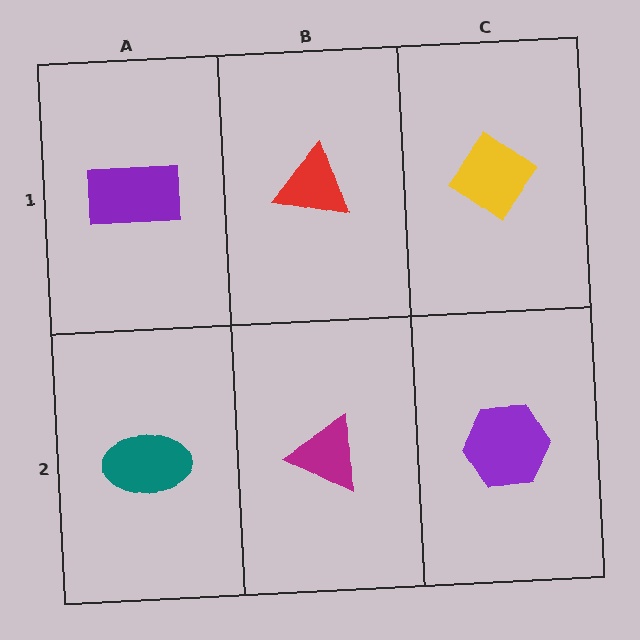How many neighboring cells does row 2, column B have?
3.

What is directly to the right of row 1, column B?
A yellow diamond.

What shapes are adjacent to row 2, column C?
A yellow diamond (row 1, column C), a magenta triangle (row 2, column B).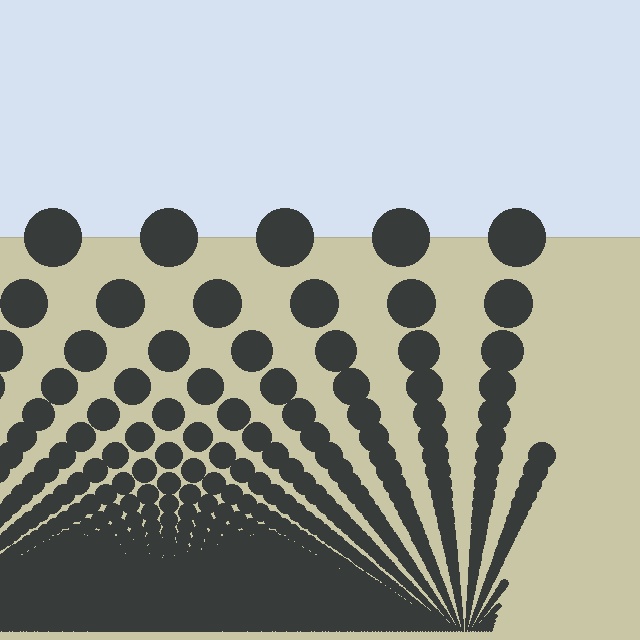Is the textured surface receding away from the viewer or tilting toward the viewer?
The surface appears to tilt toward the viewer. Texture elements get larger and sparser toward the top.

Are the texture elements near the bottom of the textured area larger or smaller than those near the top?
Smaller. The gradient is inverted — elements near the bottom are smaller and denser.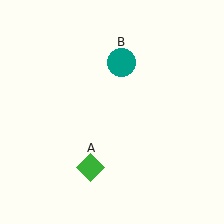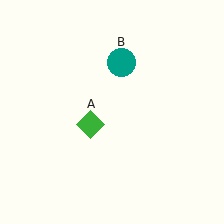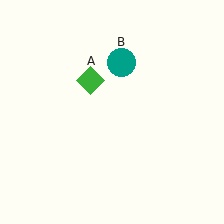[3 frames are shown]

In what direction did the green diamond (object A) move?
The green diamond (object A) moved up.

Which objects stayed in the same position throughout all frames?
Teal circle (object B) remained stationary.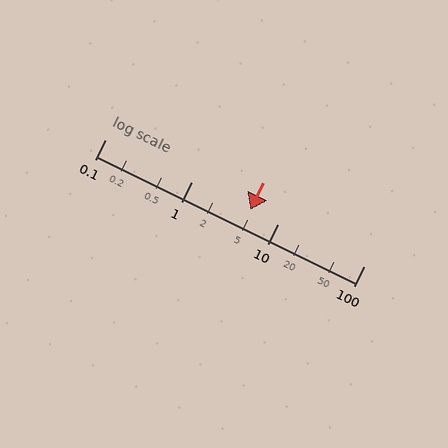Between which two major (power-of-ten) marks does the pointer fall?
The pointer is between 1 and 10.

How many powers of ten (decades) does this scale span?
The scale spans 3 decades, from 0.1 to 100.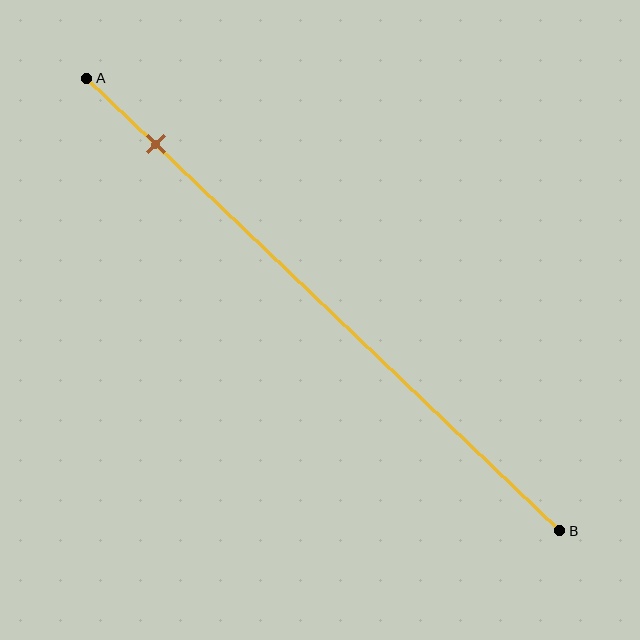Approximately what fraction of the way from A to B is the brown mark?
The brown mark is approximately 15% of the way from A to B.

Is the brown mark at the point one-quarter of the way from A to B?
No, the mark is at about 15% from A, not at the 25% one-quarter point.